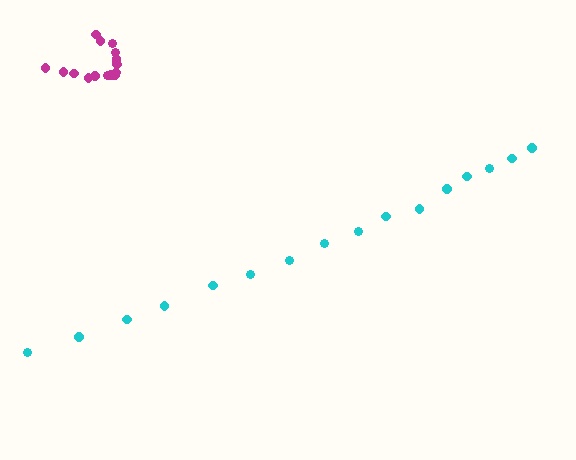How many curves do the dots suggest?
There are 2 distinct paths.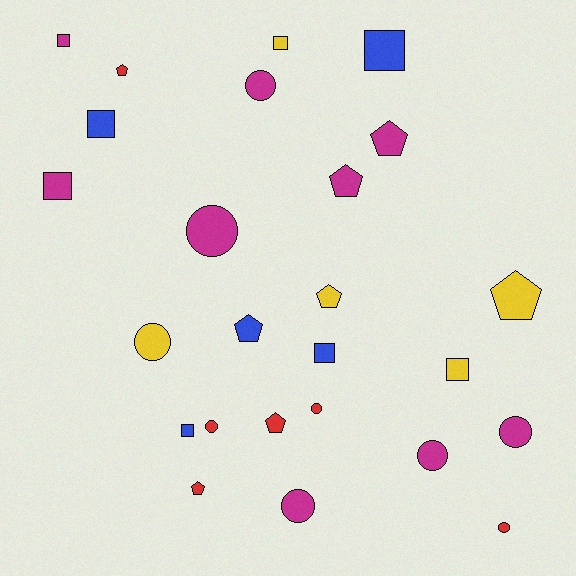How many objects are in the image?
There are 25 objects.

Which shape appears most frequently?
Circle, with 9 objects.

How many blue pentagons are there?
There is 1 blue pentagon.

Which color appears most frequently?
Magenta, with 9 objects.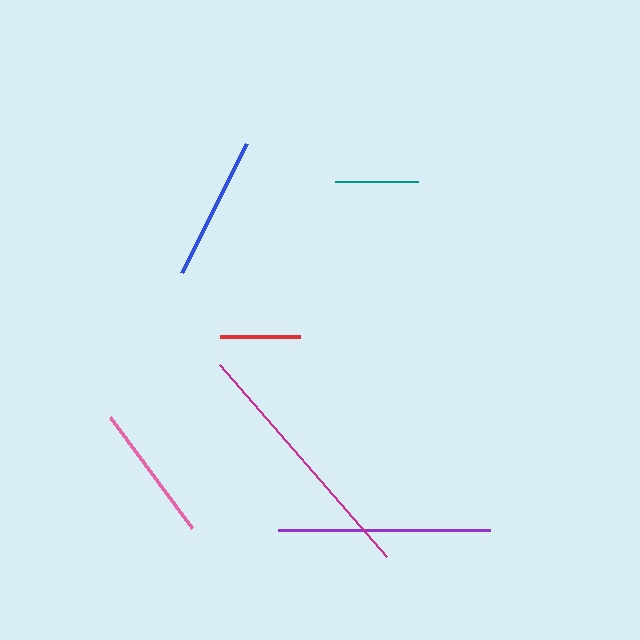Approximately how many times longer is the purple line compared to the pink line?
The purple line is approximately 1.5 times the length of the pink line.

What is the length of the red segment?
The red segment is approximately 80 pixels long.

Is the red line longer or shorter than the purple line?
The purple line is longer than the red line.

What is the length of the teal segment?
The teal segment is approximately 83 pixels long.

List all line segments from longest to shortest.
From longest to shortest: magenta, purple, blue, pink, teal, red.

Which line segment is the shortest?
The red line is the shortest at approximately 80 pixels.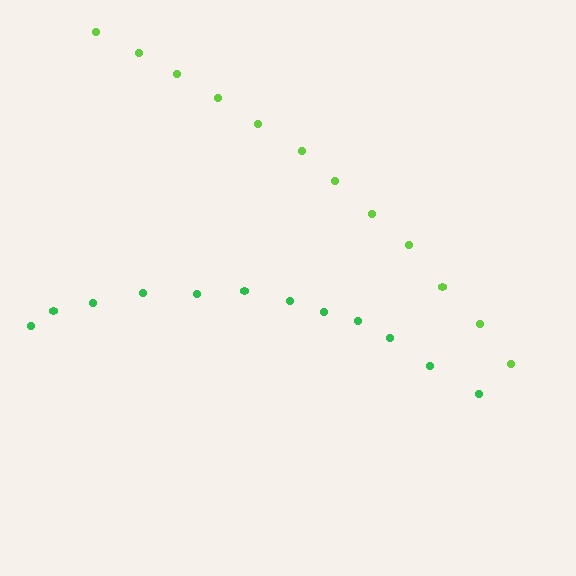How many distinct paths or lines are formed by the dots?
There are 2 distinct paths.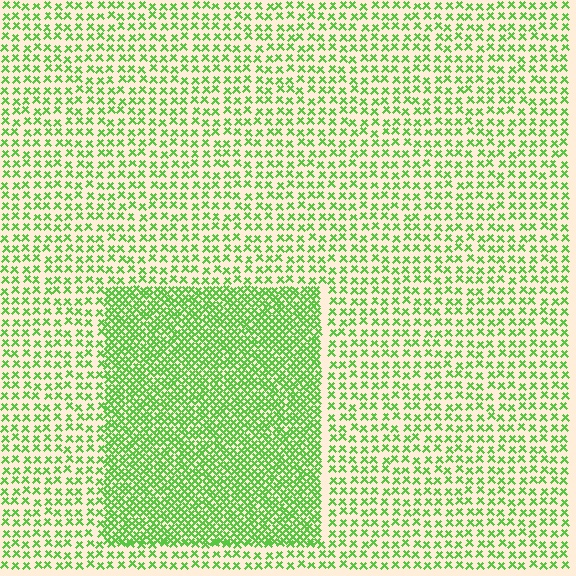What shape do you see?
I see a rectangle.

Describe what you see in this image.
The image contains small lime elements arranged at two different densities. A rectangle-shaped region is visible where the elements are more densely packed than the surrounding area.